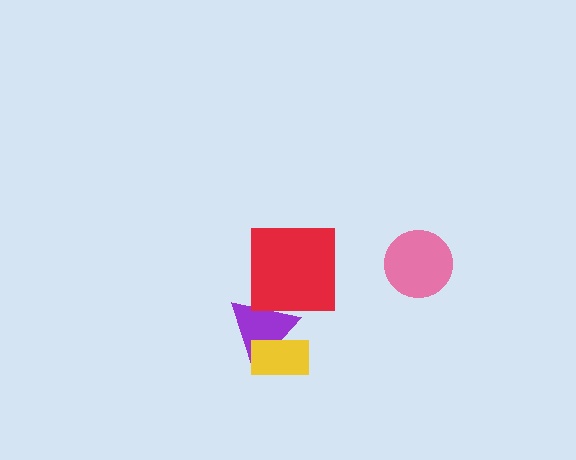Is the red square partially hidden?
No, no other shape covers it.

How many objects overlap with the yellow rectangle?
1 object overlaps with the yellow rectangle.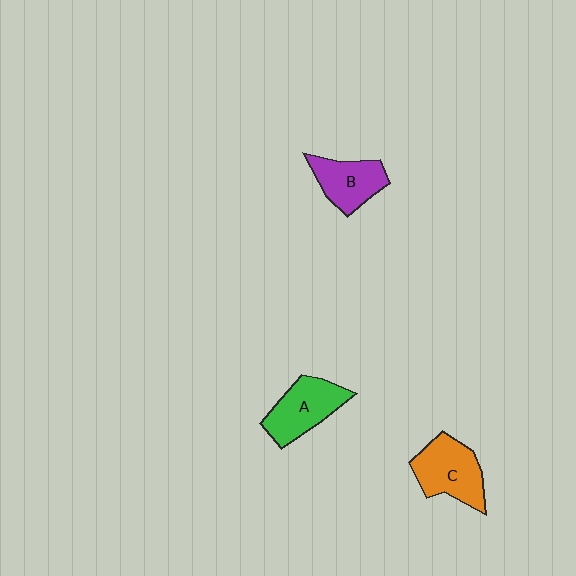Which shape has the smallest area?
Shape B (purple).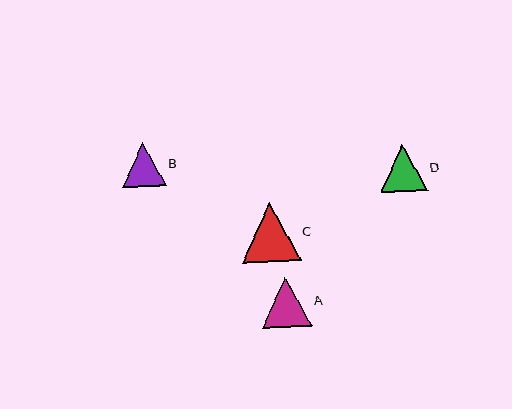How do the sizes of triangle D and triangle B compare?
Triangle D and triangle B are approximately the same size.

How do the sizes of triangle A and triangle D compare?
Triangle A and triangle D are approximately the same size.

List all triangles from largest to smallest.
From largest to smallest: C, A, D, B.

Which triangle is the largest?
Triangle C is the largest with a size of approximately 59 pixels.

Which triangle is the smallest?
Triangle B is the smallest with a size of approximately 44 pixels.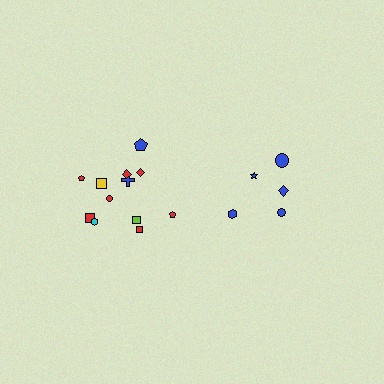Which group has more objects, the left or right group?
The left group.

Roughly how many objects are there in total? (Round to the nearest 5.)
Roughly 15 objects in total.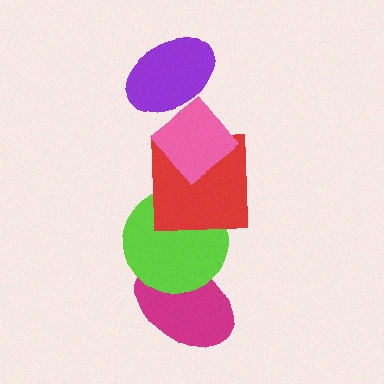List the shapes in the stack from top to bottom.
From top to bottom: the purple ellipse, the pink diamond, the red square, the lime circle, the magenta ellipse.